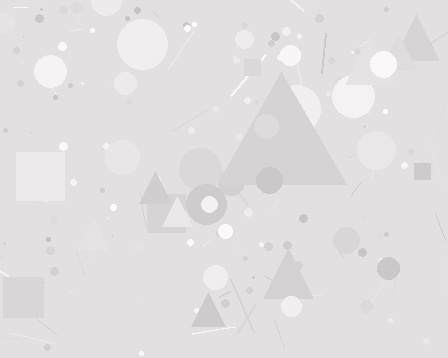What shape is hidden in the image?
A triangle is hidden in the image.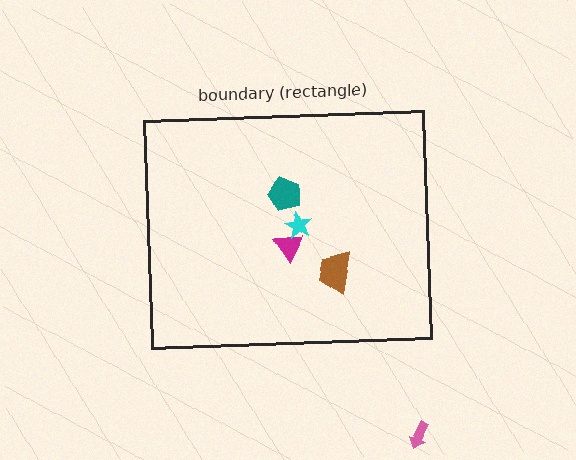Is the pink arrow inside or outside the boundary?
Outside.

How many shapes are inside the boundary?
4 inside, 1 outside.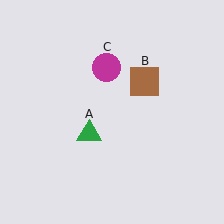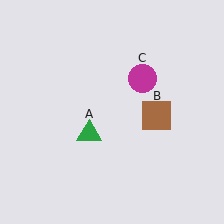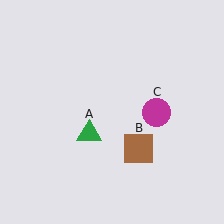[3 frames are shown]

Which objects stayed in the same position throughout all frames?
Green triangle (object A) remained stationary.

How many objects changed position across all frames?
2 objects changed position: brown square (object B), magenta circle (object C).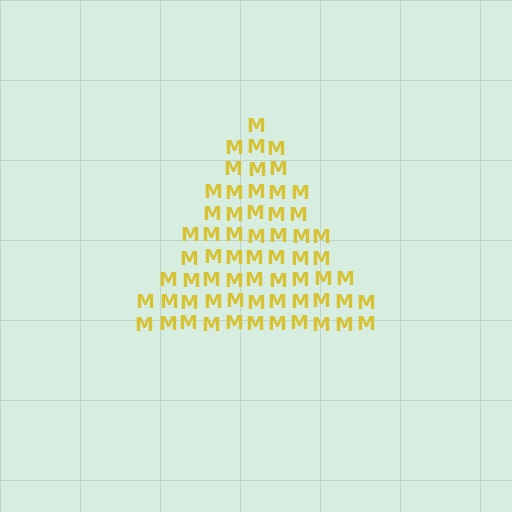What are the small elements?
The small elements are letter M's.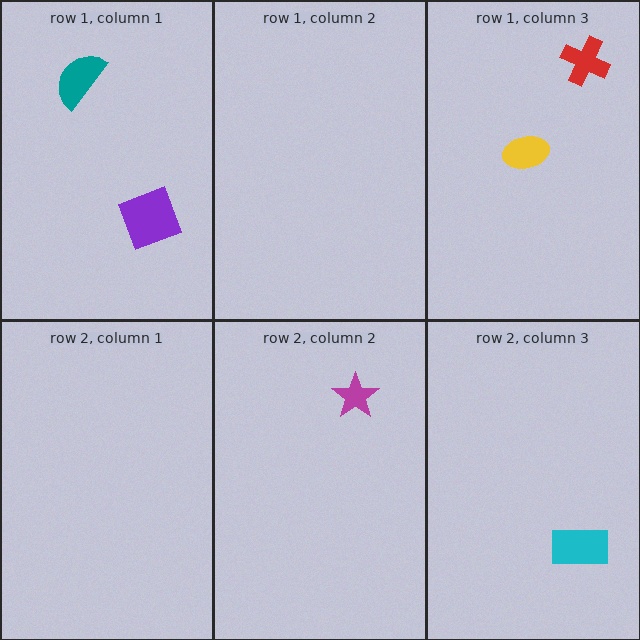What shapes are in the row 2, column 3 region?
The cyan rectangle.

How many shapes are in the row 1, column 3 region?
2.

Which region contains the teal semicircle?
The row 1, column 1 region.